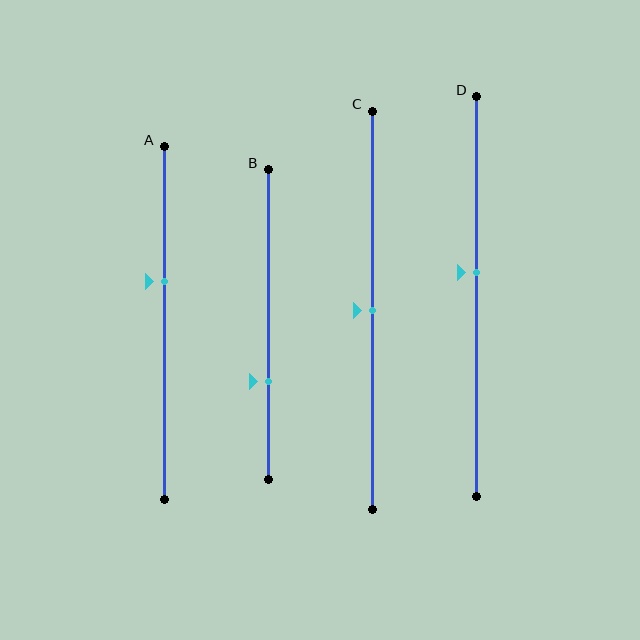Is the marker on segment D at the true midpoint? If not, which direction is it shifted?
No, the marker on segment D is shifted upward by about 6% of the segment length.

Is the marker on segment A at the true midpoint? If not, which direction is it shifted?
No, the marker on segment A is shifted upward by about 12% of the segment length.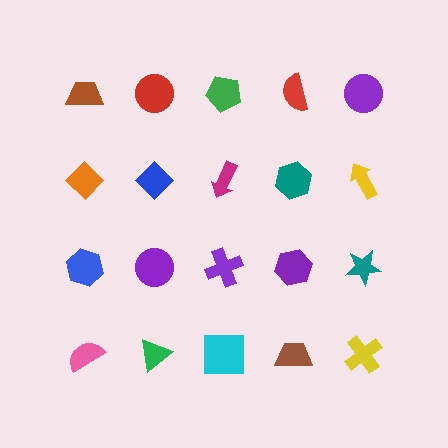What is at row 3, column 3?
A purple cross.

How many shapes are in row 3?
5 shapes.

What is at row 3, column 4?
A purple hexagon.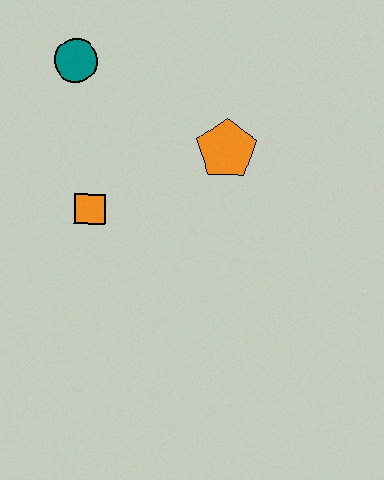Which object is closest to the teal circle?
The orange square is closest to the teal circle.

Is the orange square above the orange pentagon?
No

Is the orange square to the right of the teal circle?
Yes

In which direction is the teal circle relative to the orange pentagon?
The teal circle is to the left of the orange pentagon.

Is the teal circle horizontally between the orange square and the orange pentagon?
No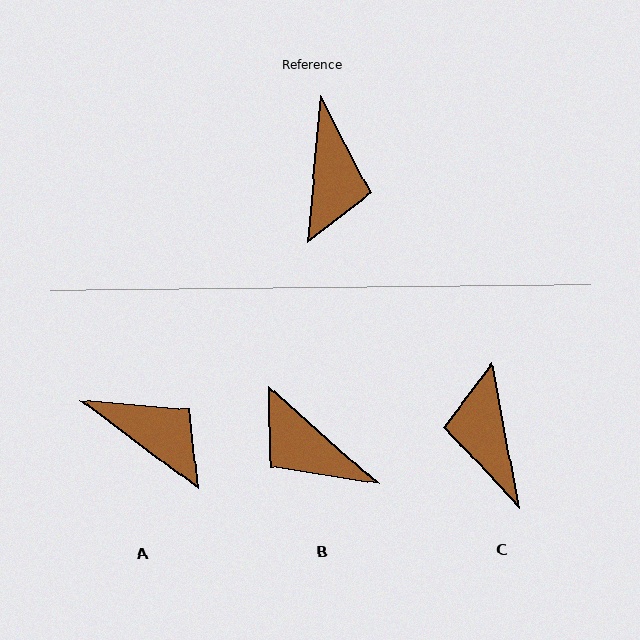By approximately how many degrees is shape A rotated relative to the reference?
Approximately 58 degrees counter-clockwise.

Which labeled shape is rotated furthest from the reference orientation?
C, about 165 degrees away.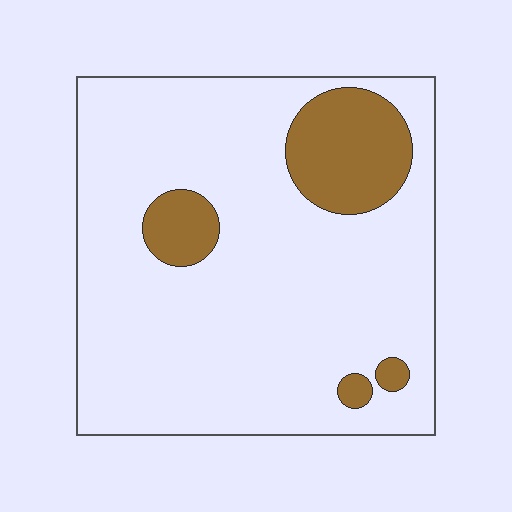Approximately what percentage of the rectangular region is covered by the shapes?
Approximately 15%.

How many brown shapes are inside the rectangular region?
4.